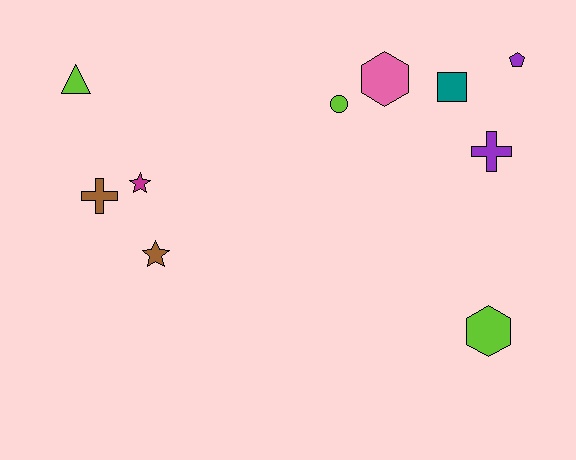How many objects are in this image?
There are 10 objects.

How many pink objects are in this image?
There is 1 pink object.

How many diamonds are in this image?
There are no diamonds.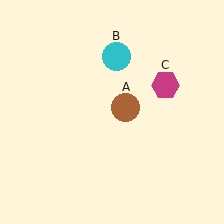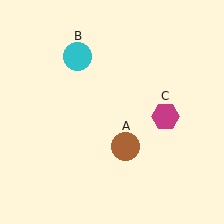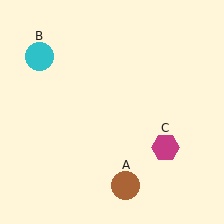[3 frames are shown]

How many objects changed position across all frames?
3 objects changed position: brown circle (object A), cyan circle (object B), magenta hexagon (object C).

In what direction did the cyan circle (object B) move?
The cyan circle (object B) moved left.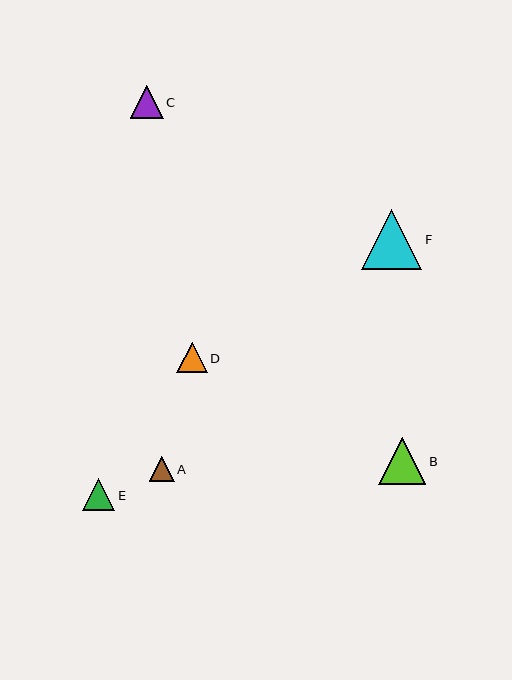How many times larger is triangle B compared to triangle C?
Triangle B is approximately 1.4 times the size of triangle C.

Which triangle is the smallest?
Triangle A is the smallest with a size of approximately 25 pixels.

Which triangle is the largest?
Triangle F is the largest with a size of approximately 61 pixels.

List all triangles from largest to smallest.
From largest to smallest: F, B, C, E, D, A.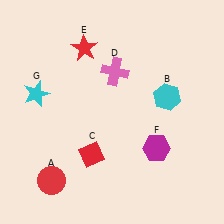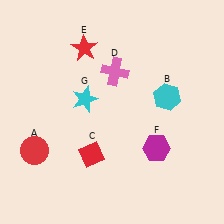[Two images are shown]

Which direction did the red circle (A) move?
The red circle (A) moved up.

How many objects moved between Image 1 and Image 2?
2 objects moved between the two images.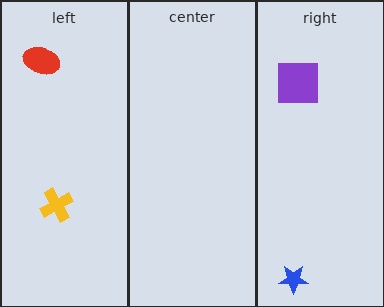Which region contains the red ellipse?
The left region.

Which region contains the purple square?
The right region.